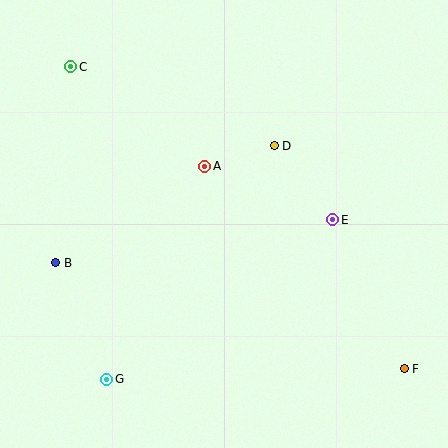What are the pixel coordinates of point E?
Point E is at (333, 220).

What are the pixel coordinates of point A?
Point A is at (205, 166).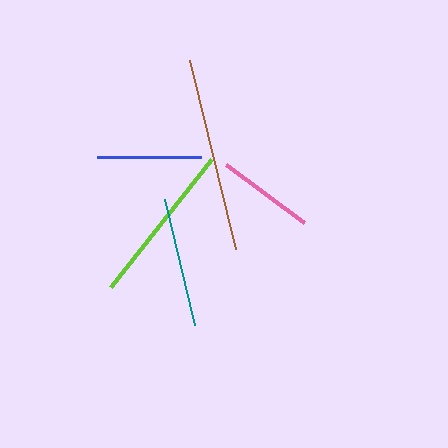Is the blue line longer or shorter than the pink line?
The blue line is longer than the pink line.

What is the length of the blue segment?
The blue segment is approximately 103 pixels long.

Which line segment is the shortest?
The pink line is the shortest at approximately 98 pixels.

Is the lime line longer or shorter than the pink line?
The lime line is longer than the pink line.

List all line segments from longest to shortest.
From longest to shortest: brown, lime, teal, blue, pink.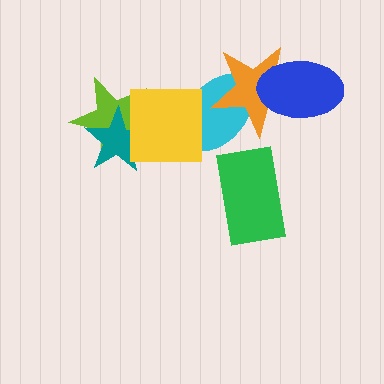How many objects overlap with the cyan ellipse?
2 objects overlap with the cyan ellipse.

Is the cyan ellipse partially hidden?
Yes, it is partially covered by another shape.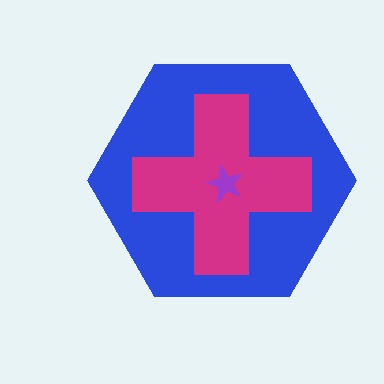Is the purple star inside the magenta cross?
Yes.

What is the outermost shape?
The blue hexagon.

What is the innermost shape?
The purple star.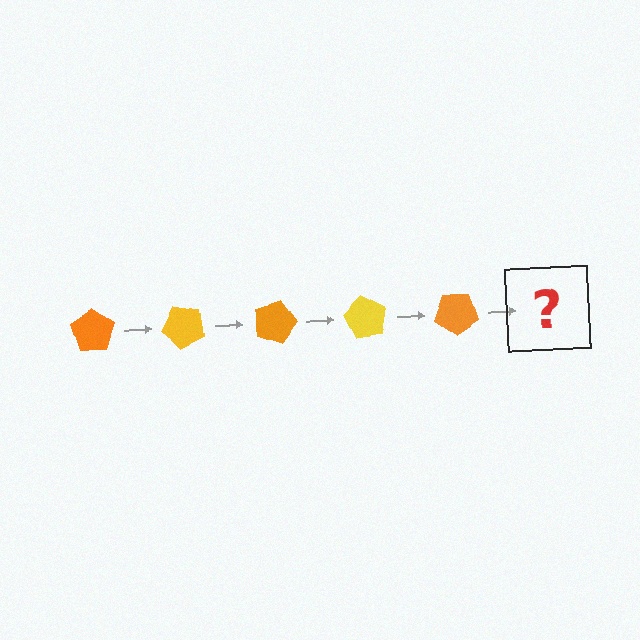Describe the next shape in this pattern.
It should be a yellow pentagon, rotated 225 degrees from the start.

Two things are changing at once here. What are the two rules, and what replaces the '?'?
The two rules are that it rotates 45 degrees each step and the color cycles through orange and yellow. The '?' should be a yellow pentagon, rotated 225 degrees from the start.